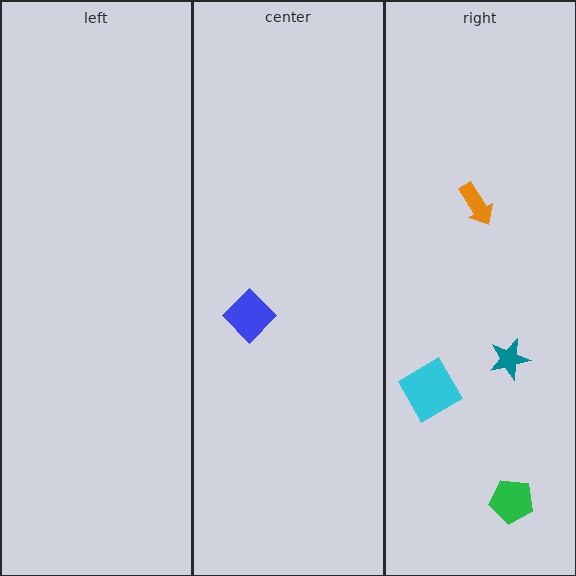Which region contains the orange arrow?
The right region.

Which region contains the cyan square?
The right region.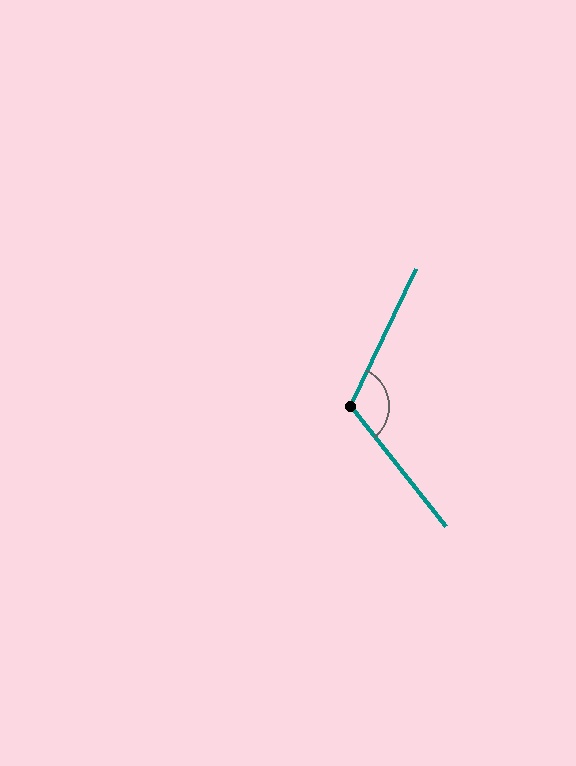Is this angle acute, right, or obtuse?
It is obtuse.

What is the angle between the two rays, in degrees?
Approximately 116 degrees.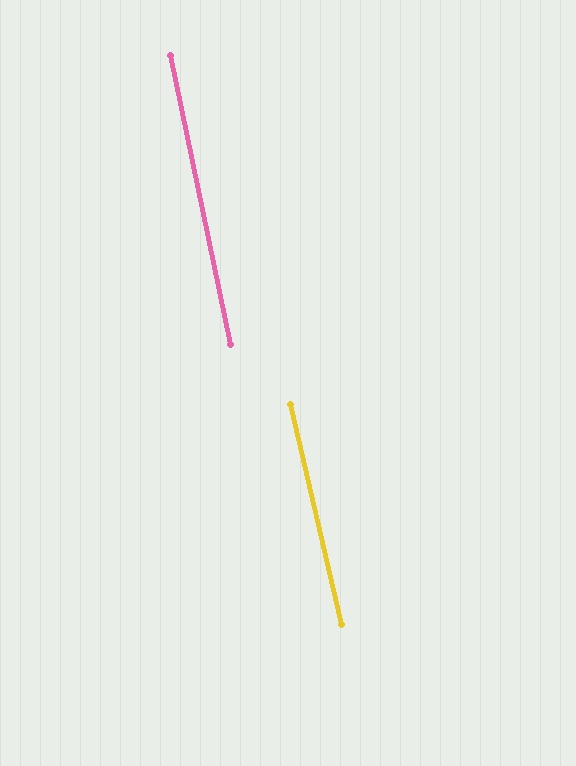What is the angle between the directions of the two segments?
Approximately 1 degree.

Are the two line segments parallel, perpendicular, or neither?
Parallel — their directions differ by only 1.3°.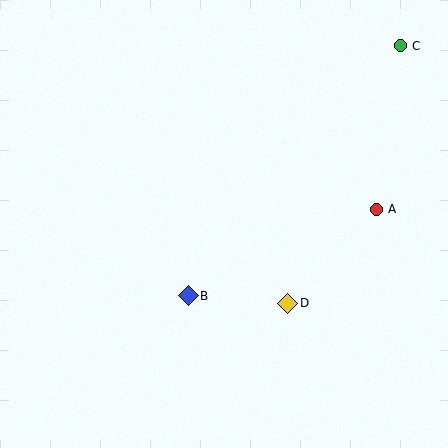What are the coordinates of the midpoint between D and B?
The midpoint between D and B is at (238, 299).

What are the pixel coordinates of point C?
Point C is at (400, 46).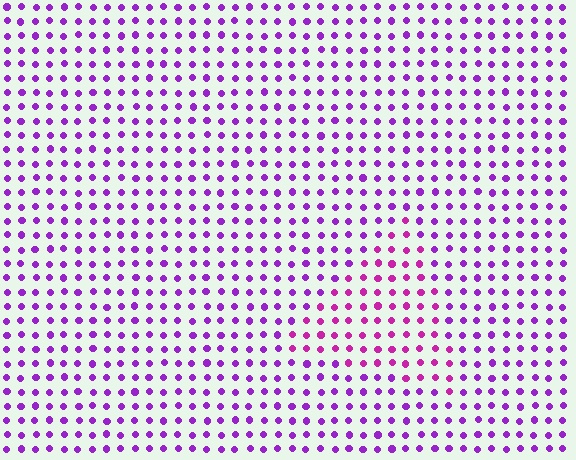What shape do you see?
I see a triangle.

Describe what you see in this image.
The image is filled with small purple elements in a uniform arrangement. A triangle-shaped region is visible where the elements are tinted to a slightly different hue, forming a subtle color boundary.